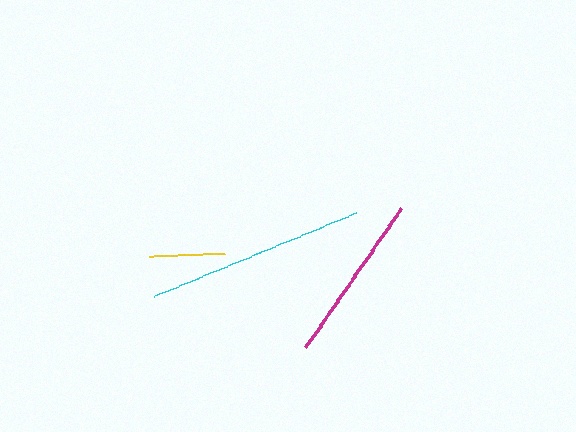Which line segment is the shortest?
The yellow line is the shortest at approximately 76 pixels.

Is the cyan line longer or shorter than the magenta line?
The cyan line is longer than the magenta line.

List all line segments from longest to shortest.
From longest to shortest: cyan, magenta, yellow.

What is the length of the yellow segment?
The yellow segment is approximately 76 pixels long.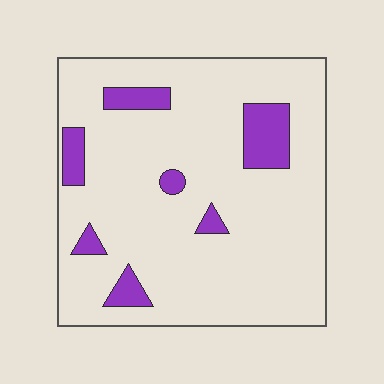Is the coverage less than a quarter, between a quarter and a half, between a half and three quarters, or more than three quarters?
Less than a quarter.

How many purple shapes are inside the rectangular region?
7.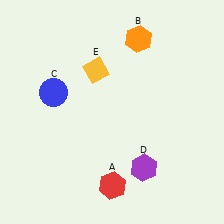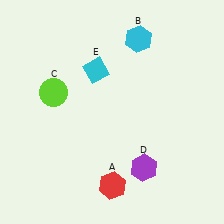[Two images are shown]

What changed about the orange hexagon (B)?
In Image 1, B is orange. In Image 2, it changed to cyan.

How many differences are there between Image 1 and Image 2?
There are 3 differences between the two images.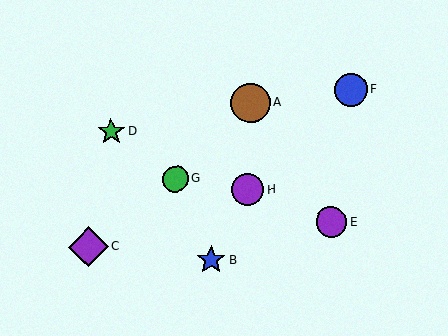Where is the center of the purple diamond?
The center of the purple diamond is at (88, 247).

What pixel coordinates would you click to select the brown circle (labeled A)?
Click at (251, 103) to select the brown circle A.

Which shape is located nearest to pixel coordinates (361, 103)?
The blue circle (labeled F) at (351, 90) is nearest to that location.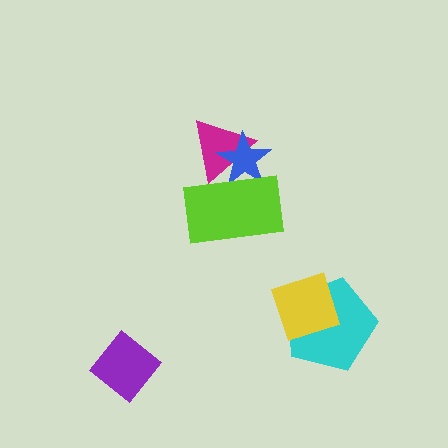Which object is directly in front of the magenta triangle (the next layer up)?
The blue star is directly in front of the magenta triangle.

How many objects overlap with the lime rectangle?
2 objects overlap with the lime rectangle.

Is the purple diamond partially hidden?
No, no other shape covers it.